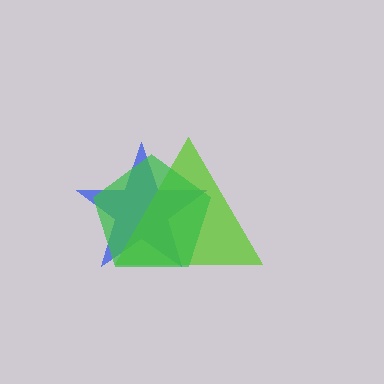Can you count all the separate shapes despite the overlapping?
Yes, there are 3 separate shapes.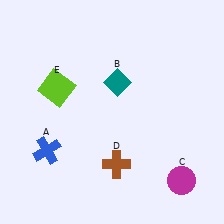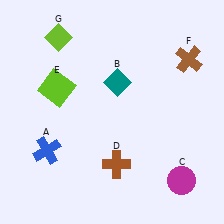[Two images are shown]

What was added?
A brown cross (F), a lime diamond (G) were added in Image 2.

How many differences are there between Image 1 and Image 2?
There are 2 differences between the two images.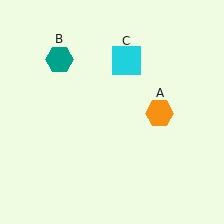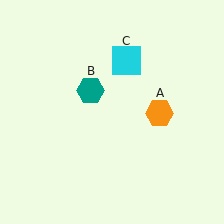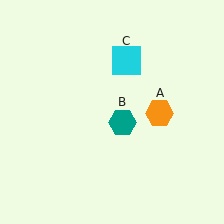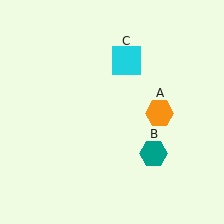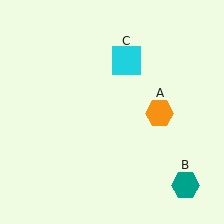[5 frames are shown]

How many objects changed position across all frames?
1 object changed position: teal hexagon (object B).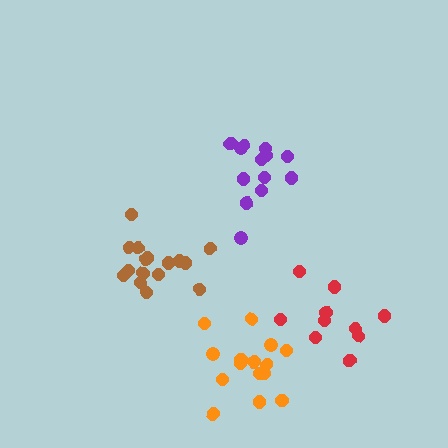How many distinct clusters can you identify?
There are 4 distinct clusters.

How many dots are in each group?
Group 1: 16 dots, Group 2: 15 dots, Group 3: 13 dots, Group 4: 10 dots (54 total).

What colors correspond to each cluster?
The clusters are colored: brown, orange, purple, red.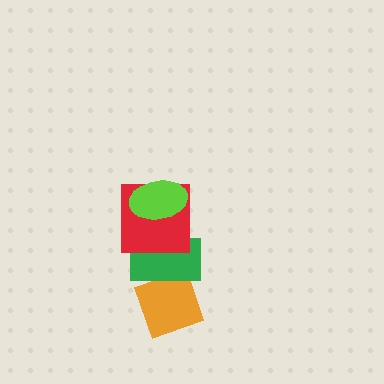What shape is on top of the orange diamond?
The green rectangle is on top of the orange diamond.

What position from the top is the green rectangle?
The green rectangle is 3rd from the top.